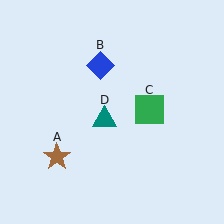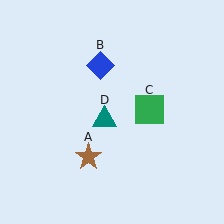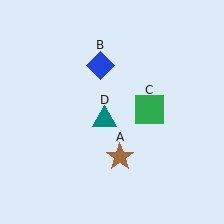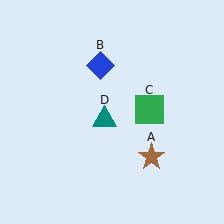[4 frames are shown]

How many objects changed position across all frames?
1 object changed position: brown star (object A).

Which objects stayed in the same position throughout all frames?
Blue diamond (object B) and green square (object C) and teal triangle (object D) remained stationary.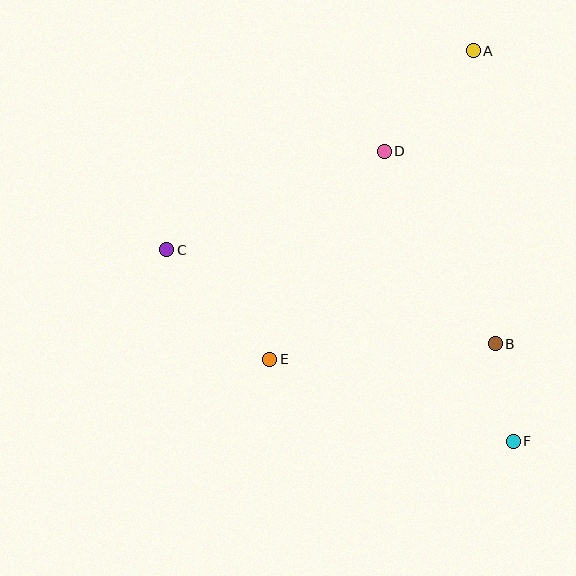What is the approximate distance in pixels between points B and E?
The distance between B and E is approximately 226 pixels.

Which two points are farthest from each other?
Points C and F are farthest from each other.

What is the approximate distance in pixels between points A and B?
The distance between A and B is approximately 294 pixels.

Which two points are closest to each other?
Points B and F are closest to each other.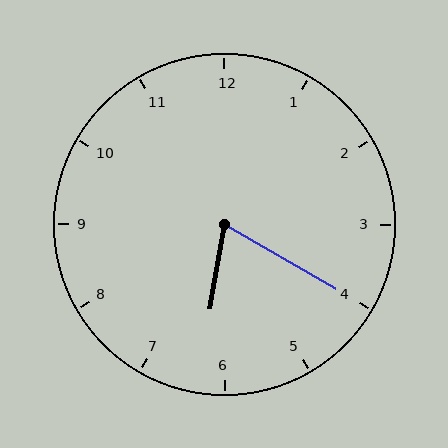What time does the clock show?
6:20.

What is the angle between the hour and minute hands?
Approximately 70 degrees.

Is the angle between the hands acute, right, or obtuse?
It is acute.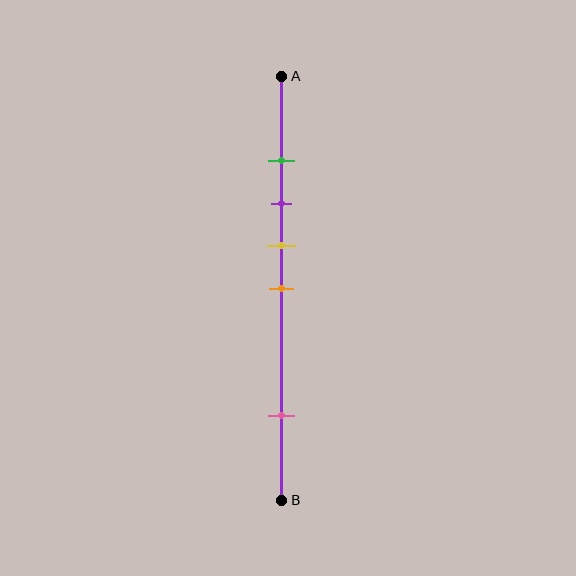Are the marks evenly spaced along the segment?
No, the marks are not evenly spaced.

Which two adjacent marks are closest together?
The green and purple marks are the closest adjacent pair.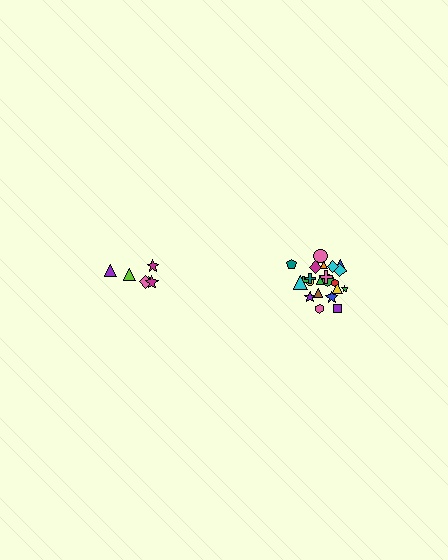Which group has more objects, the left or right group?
The right group.